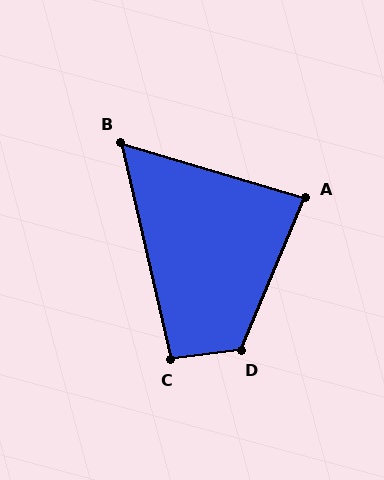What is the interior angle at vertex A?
Approximately 84 degrees (acute).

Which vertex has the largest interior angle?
D, at approximately 120 degrees.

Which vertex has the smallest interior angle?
B, at approximately 60 degrees.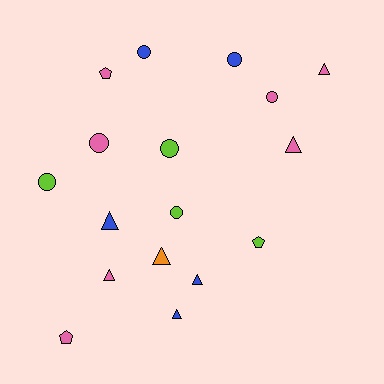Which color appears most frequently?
Pink, with 7 objects.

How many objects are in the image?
There are 17 objects.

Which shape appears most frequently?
Circle, with 7 objects.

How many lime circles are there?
There are 3 lime circles.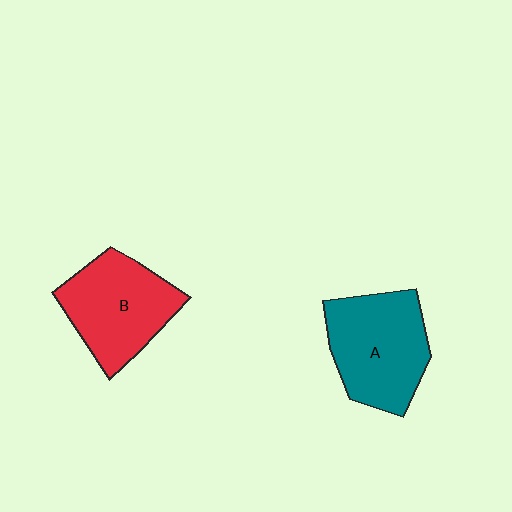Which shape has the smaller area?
Shape B (red).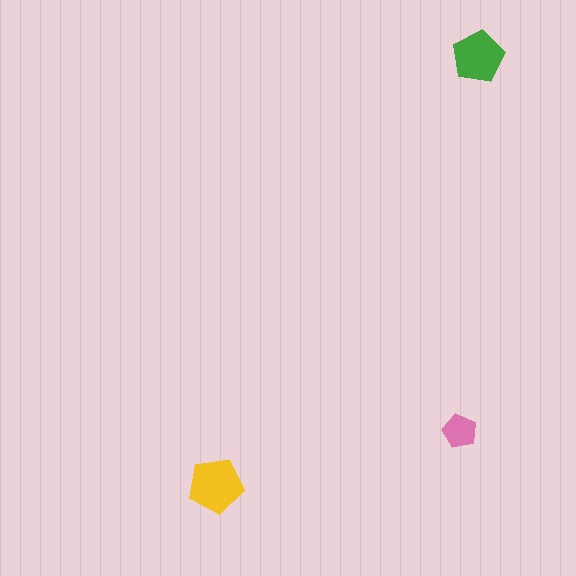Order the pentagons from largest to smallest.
the yellow one, the green one, the pink one.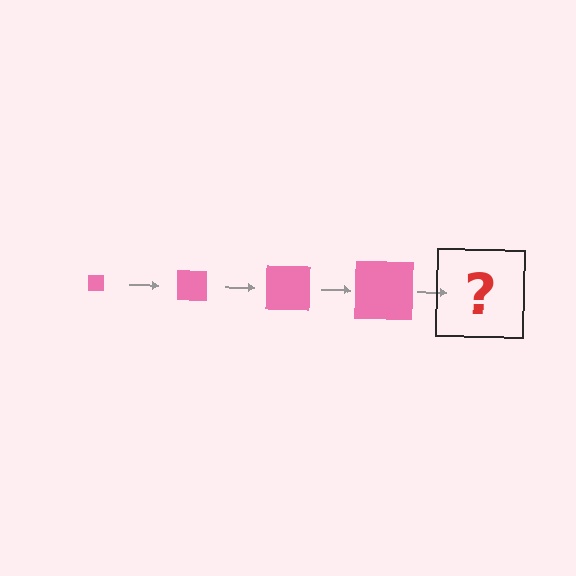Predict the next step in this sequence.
The next step is a pink square, larger than the previous one.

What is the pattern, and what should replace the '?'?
The pattern is that the square gets progressively larger each step. The '?' should be a pink square, larger than the previous one.